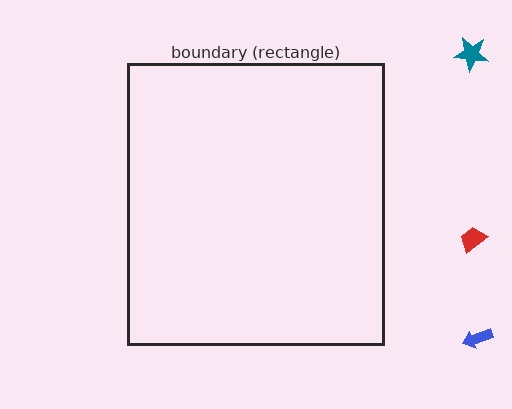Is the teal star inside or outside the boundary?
Outside.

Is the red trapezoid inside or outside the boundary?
Outside.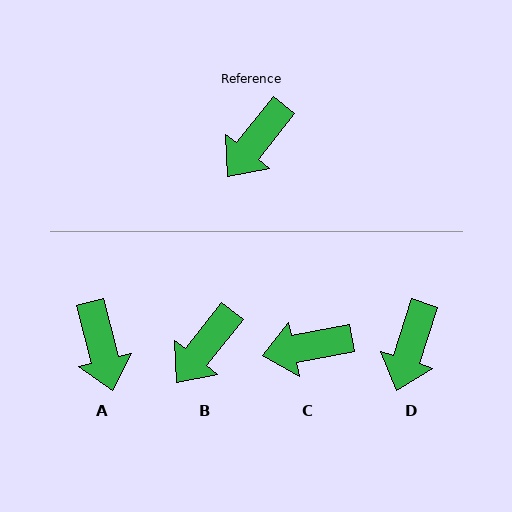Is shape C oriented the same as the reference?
No, it is off by about 41 degrees.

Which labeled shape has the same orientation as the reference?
B.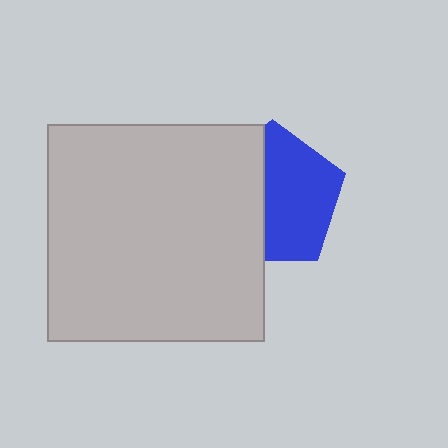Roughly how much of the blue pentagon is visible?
About half of it is visible (roughly 56%).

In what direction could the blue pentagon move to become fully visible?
The blue pentagon could move right. That would shift it out from behind the light gray square entirely.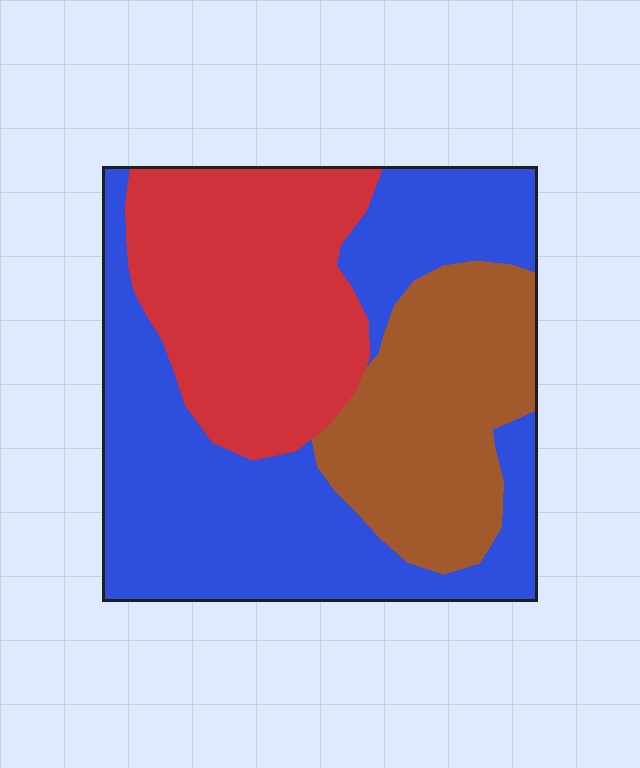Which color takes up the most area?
Blue, at roughly 45%.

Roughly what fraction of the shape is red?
Red takes up about one third (1/3) of the shape.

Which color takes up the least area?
Brown, at roughly 25%.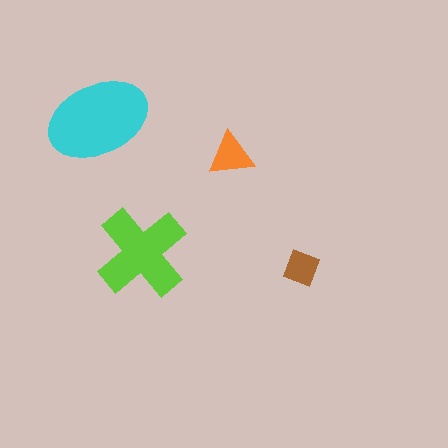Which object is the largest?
The cyan ellipse.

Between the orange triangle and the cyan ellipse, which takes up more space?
The cyan ellipse.